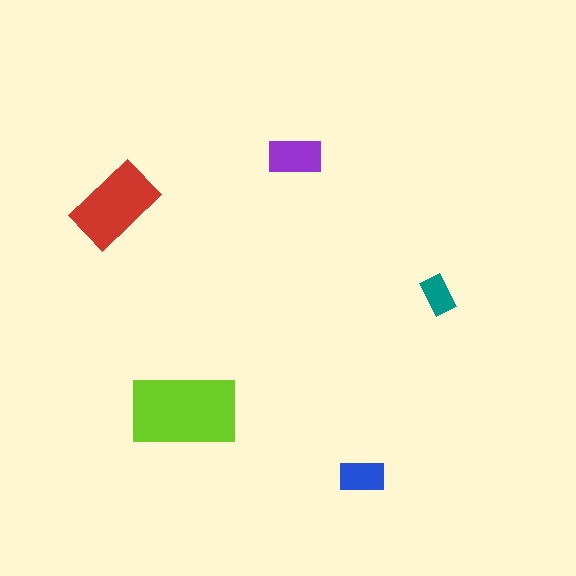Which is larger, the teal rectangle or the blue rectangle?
The blue one.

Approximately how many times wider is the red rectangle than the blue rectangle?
About 2 times wider.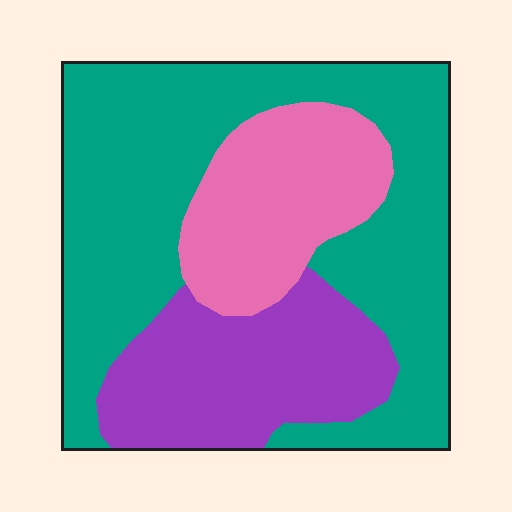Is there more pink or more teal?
Teal.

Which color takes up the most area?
Teal, at roughly 55%.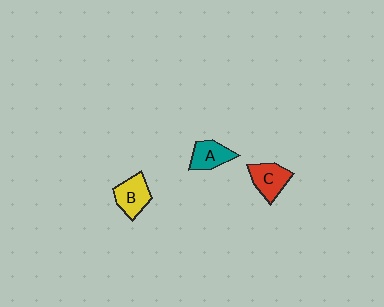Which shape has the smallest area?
Shape A (teal).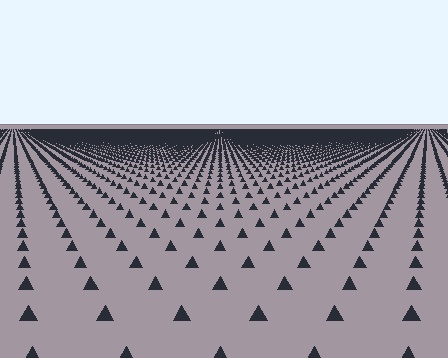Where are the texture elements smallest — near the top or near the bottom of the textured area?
Near the top.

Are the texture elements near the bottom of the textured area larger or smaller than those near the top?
Larger. Near the bottom, elements are closer to the viewer and appear at a bigger on-screen size.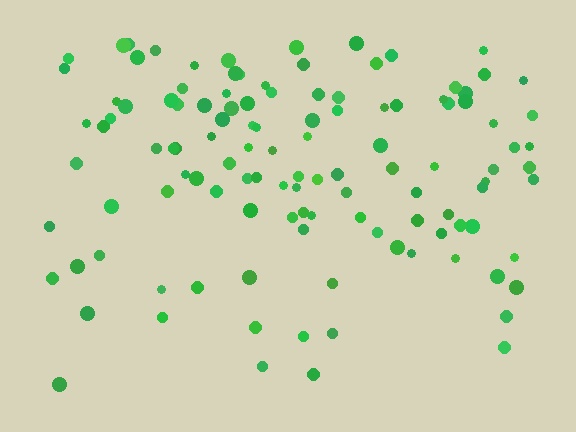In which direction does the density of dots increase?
From bottom to top, with the top side densest.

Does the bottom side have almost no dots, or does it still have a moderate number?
Still a moderate number, just noticeably fewer than the top.